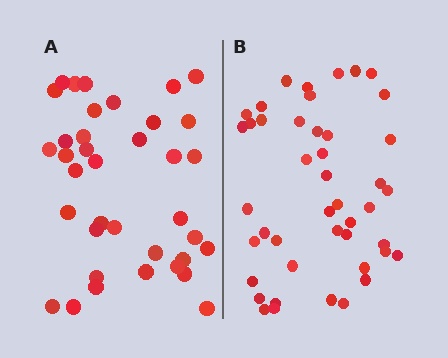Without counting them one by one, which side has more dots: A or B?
Region B (the right region) has more dots.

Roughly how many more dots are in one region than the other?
Region B has roughly 8 or so more dots than region A.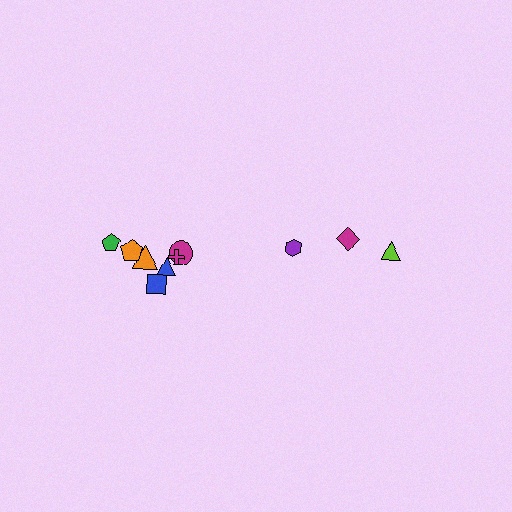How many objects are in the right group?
There are 3 objects.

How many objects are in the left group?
There are 7 objects.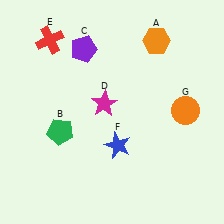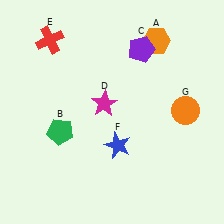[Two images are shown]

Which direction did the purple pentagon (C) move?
The purple pentagon (C) moved right.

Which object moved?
The purple pentagon (C) moved right.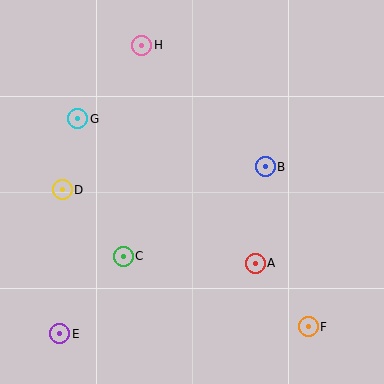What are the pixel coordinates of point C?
Point C is at (123, 256).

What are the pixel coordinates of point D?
Point D is at (62, 190).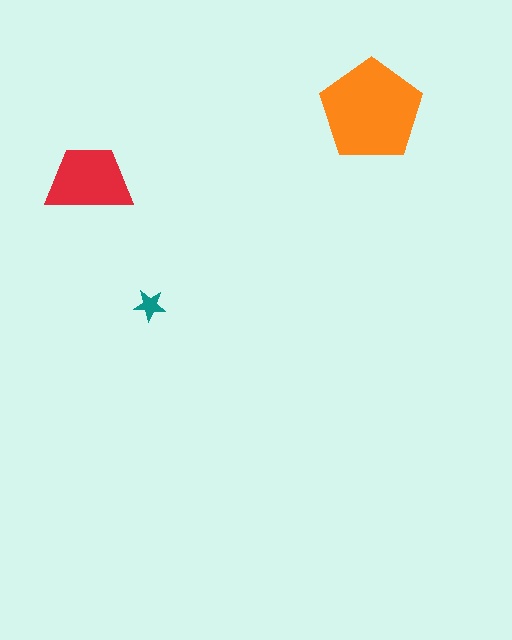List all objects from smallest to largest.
The teal star, the red trapezoid, the orange pentagon.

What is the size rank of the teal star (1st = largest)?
3rd.